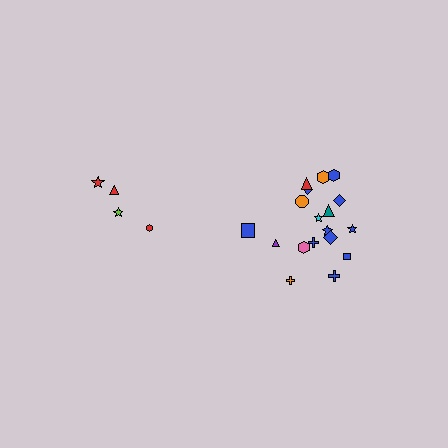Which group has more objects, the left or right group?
The right group.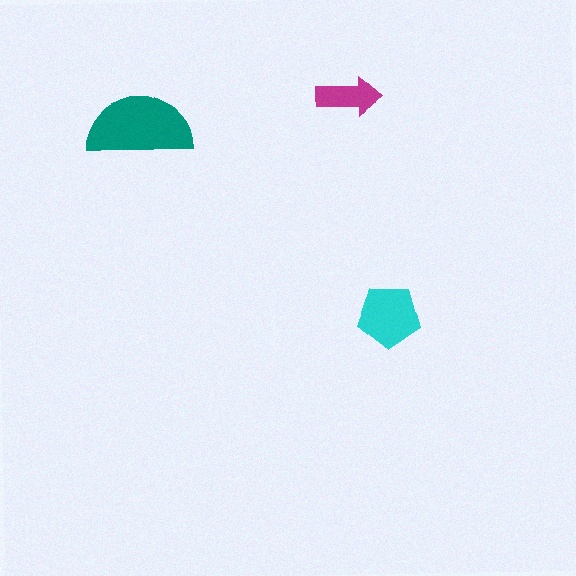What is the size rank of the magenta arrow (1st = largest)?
3rd.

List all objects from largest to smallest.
The teal semicircle, the cyan pentagon, the magenta arrow.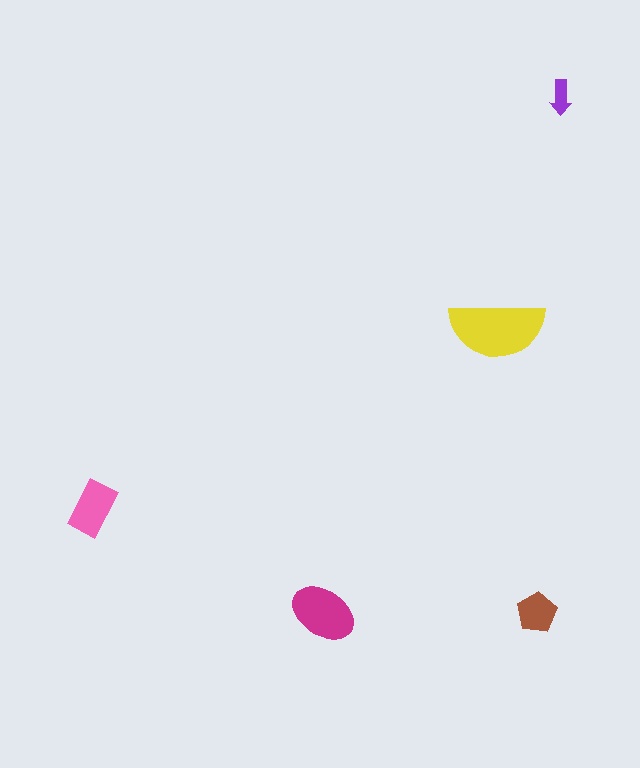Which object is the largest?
The yellow semicircle.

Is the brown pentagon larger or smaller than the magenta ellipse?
Smaller.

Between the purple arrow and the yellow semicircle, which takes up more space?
The yellow semicircle.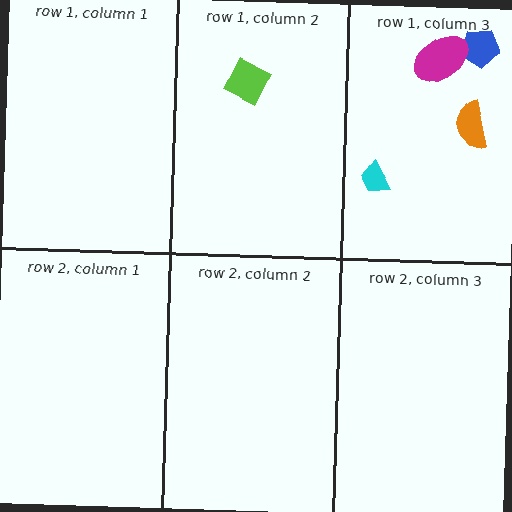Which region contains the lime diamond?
The row 1, column 2 region.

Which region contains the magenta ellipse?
The row 1, column 3 region.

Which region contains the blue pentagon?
The row 1, column 3 region.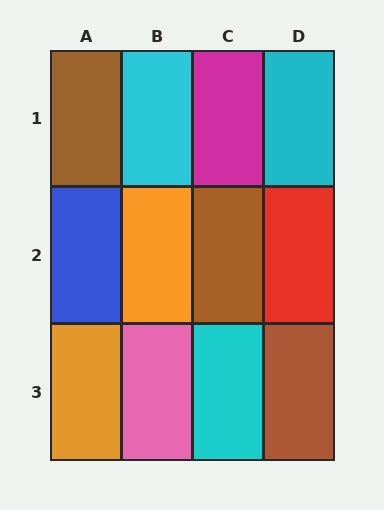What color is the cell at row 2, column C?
Brown.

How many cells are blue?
1 cell is blue.